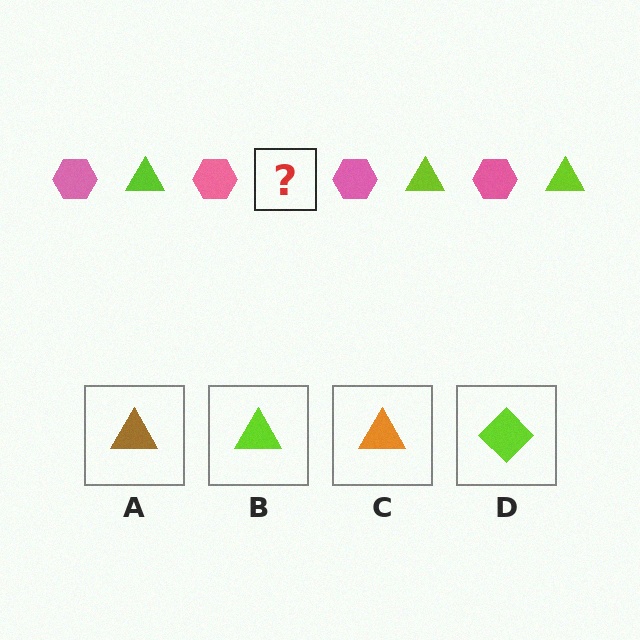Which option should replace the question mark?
Option B.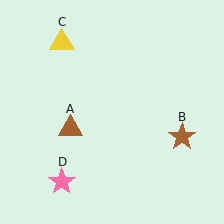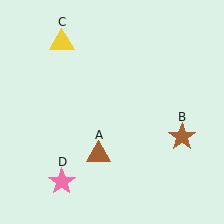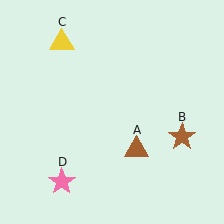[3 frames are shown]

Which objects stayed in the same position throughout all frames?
Brown star (object B) and yellow triangle (object C) and pink star (object D) remained stationary.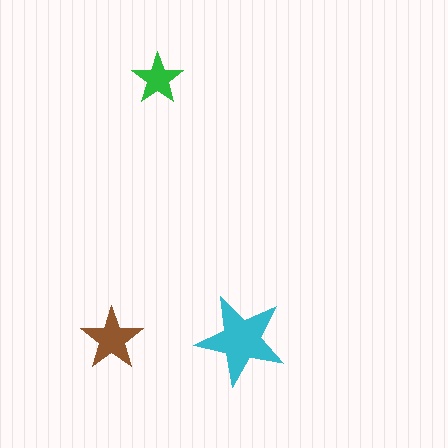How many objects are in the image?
There are 3 objects in the image.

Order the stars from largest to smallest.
the cyan one, the brown one, the green one.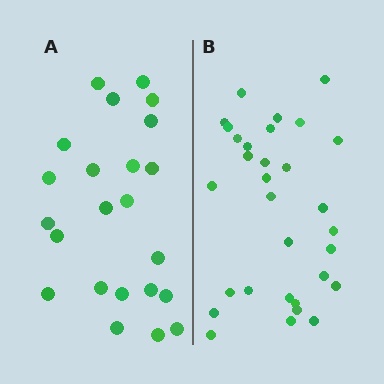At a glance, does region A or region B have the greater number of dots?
Region B (the right region) has more dots.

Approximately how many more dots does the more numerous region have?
Region B has roughly 8 or so more dots than region A.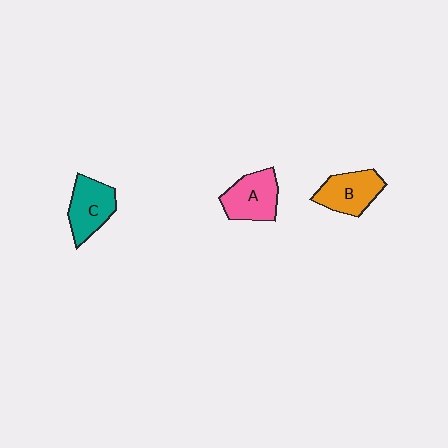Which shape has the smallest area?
Shape B (orange).